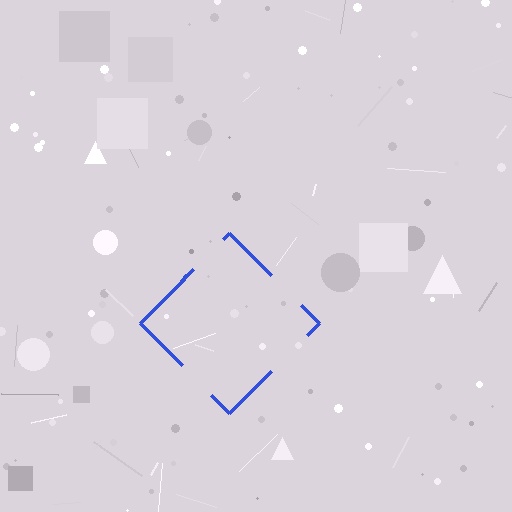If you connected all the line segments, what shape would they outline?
They would outline a diamond.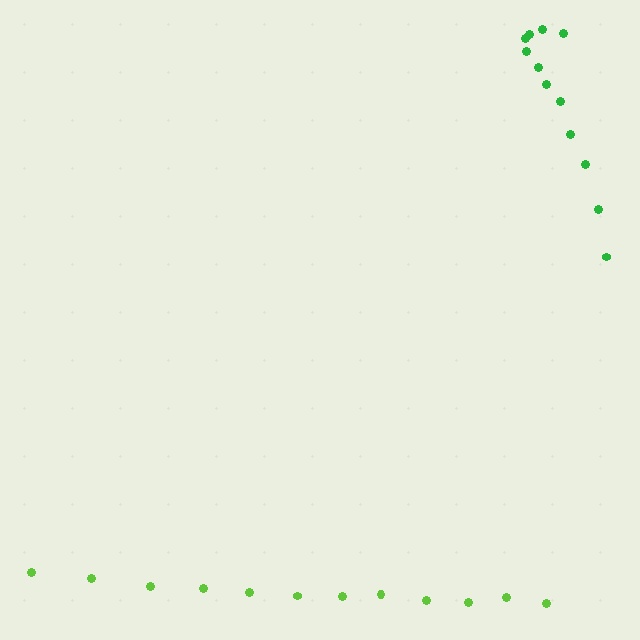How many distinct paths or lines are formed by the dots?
There are 2 distinct paths.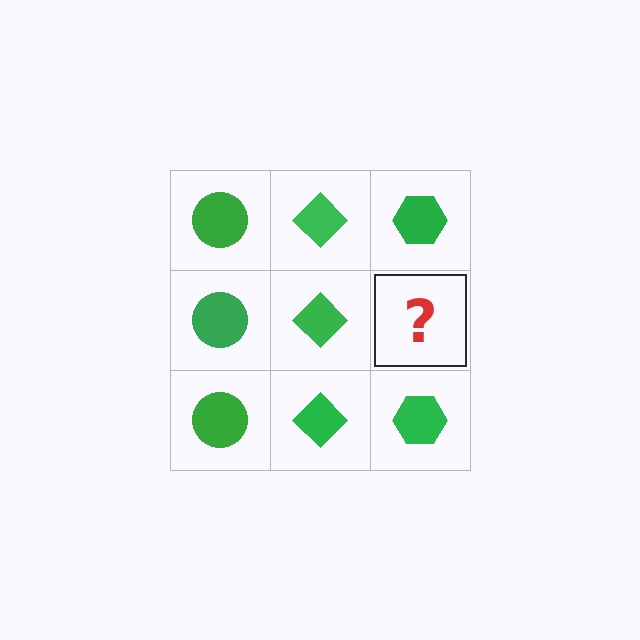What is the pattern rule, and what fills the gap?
The rule is that each column has a consistent shape. The gap should be filled with a green hexagon.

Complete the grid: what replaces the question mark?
The question mark should be replaced with a green hexagon.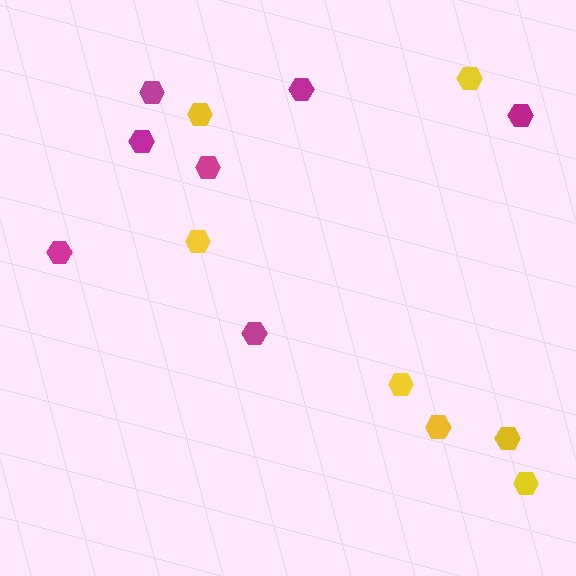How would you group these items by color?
There are 2 groups: one group of magenta hexagons (7) and one group of yellow hexagons (7).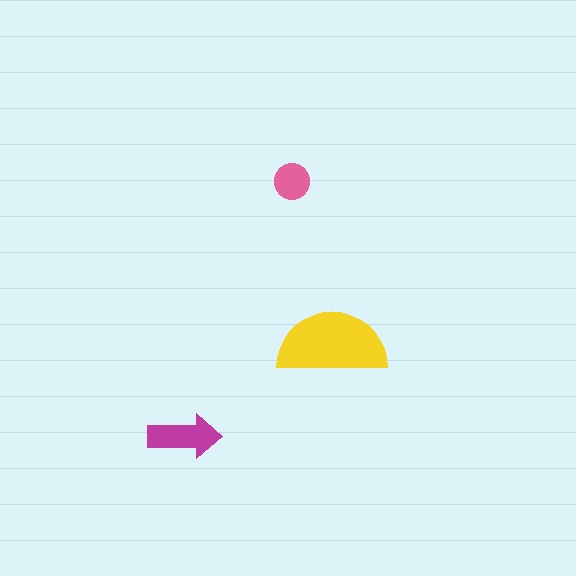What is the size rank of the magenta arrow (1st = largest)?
2nd.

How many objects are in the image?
There are 3 objects in the image.